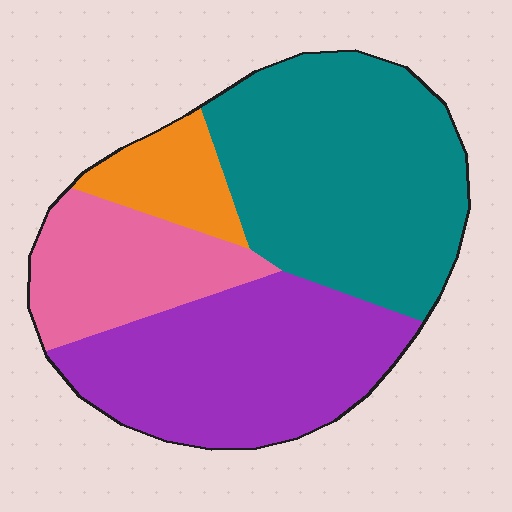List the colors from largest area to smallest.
From largest to smallest: teal, purple, pink, orange.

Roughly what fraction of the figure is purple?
Purple takes up between a sixth and a third of the figure.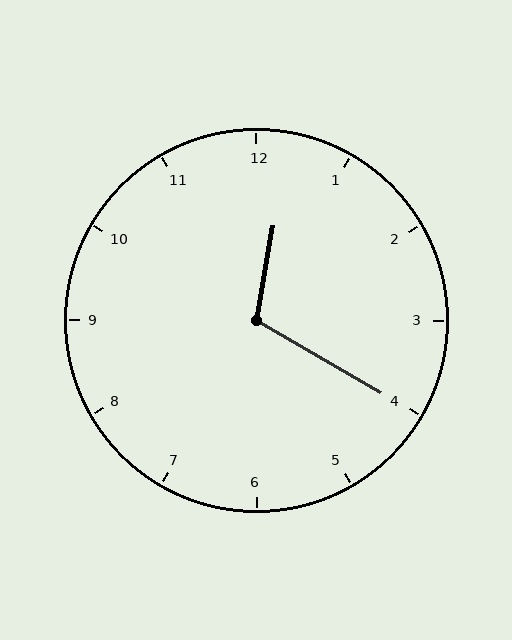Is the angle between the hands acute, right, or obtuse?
It is obtuse.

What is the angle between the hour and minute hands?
Approximately 110 degrees.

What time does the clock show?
12:20.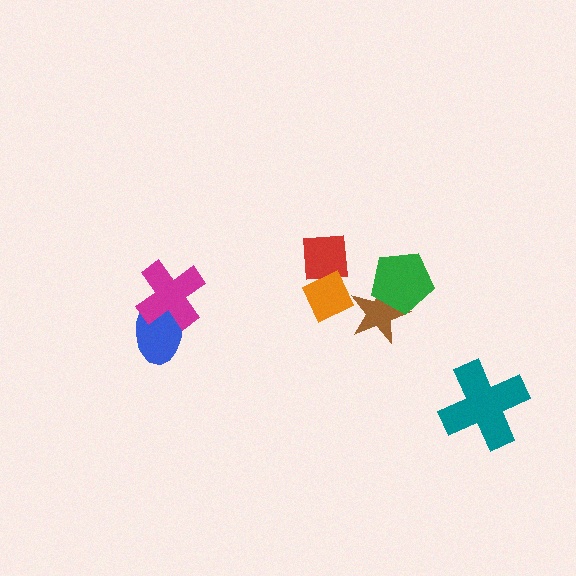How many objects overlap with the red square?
1 object overlaps with the red square.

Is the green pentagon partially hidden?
No, no other shape covers it.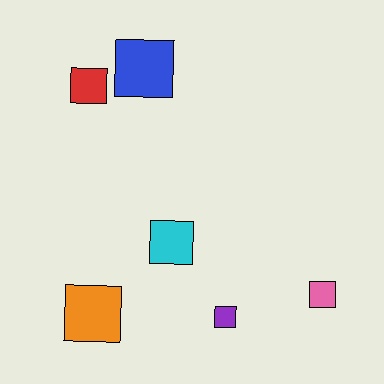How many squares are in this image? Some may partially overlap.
There are 6 squares.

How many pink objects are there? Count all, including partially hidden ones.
There is 1 pink object.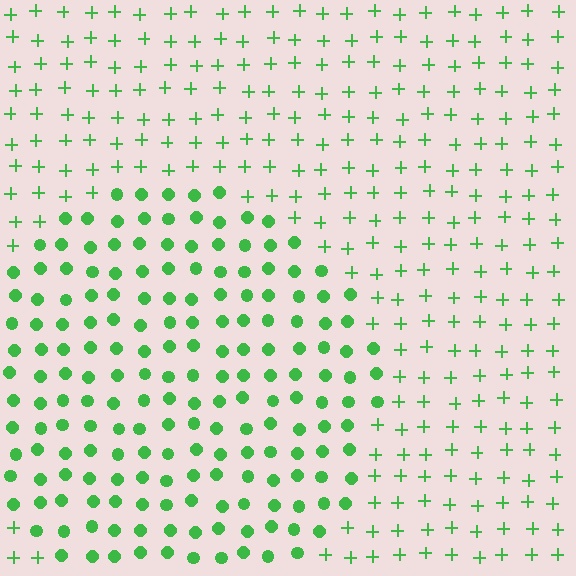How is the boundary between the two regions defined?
The boundary is defined by a change in element shape: circles inside vs. plus signs outside. All elements share the same color and spacing.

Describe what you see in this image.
The image is filled with small green elements arranged in a uniform grid. A circle-shaped region contains circles, while the surrounding area contains plus signs. The boundary is defined purely by the change in element shape.